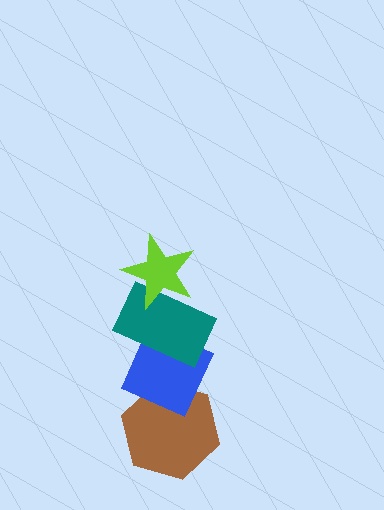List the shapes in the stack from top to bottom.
From top to bottom: the lime star, the teal rectangle, the blue diamond, the brown hexagon.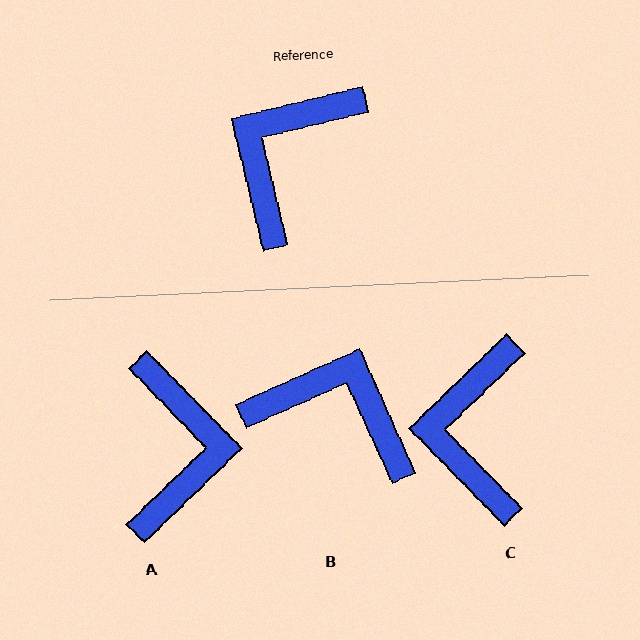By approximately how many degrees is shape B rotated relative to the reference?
Approximately 80 degrees clockwise.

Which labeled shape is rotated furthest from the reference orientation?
A, about 150 degrees away.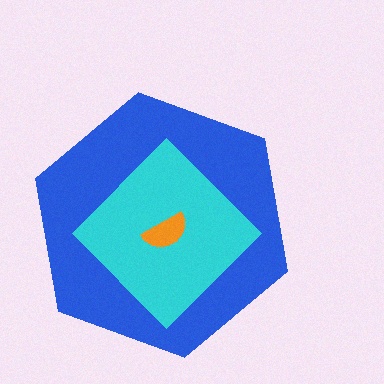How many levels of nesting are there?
3.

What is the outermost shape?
The blue hexagon.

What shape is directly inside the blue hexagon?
The cyan diamond.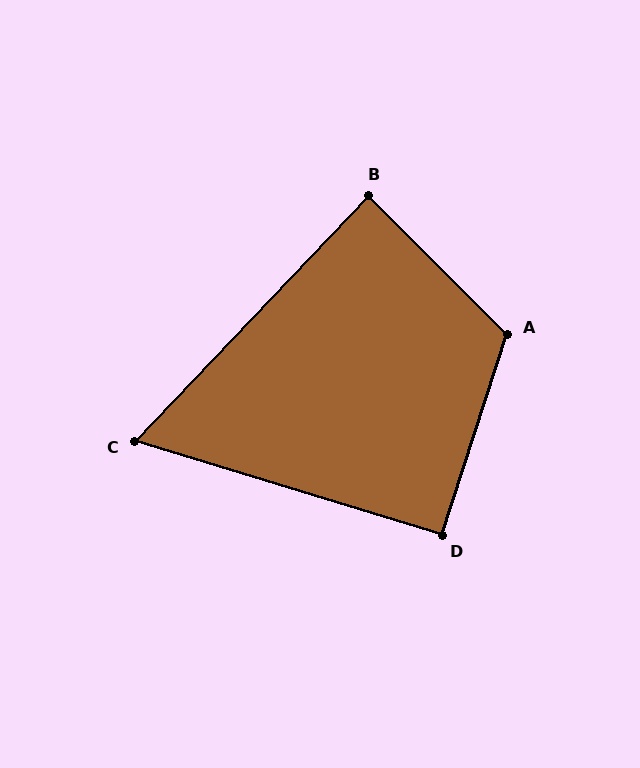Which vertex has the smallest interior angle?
C, at approximately 63 degrees.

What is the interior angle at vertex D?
Approximately 91 degrees (approximately right).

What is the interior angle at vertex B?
Approximately 89 degrees (approximately right).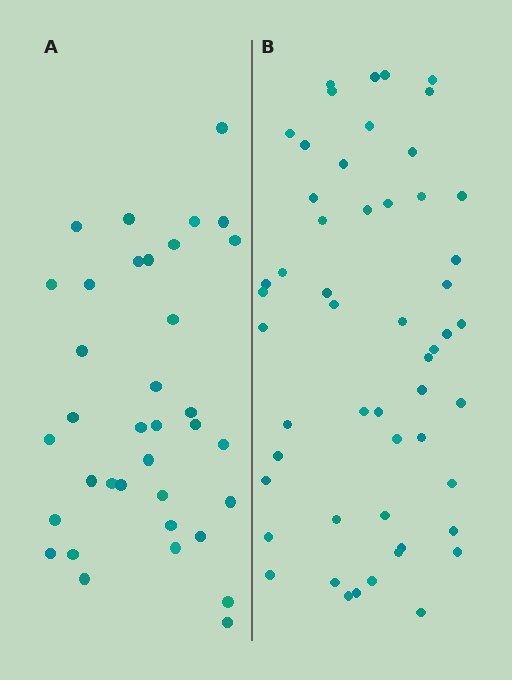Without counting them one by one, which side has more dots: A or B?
Region B (the right region) has more dots.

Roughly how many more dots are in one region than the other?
Region B has approximately 15 more dots than region A.